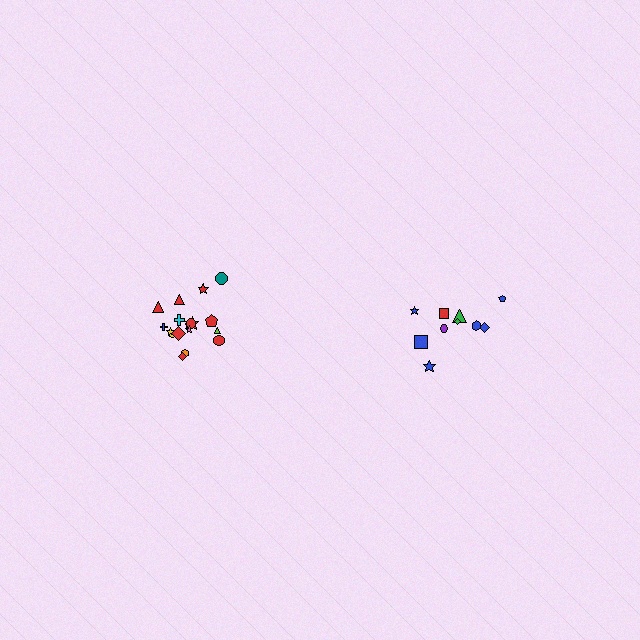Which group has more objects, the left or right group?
The left group.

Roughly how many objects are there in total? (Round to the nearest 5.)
Roughly 30 objects in total.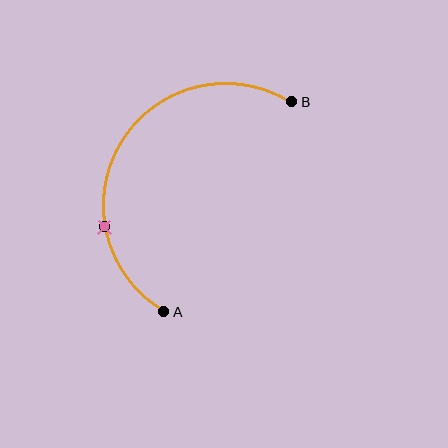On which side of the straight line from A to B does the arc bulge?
The arc bulges to the left of the straight line connecting A and B.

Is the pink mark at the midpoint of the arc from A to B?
No. The pink mark lies on the arc but is closer to endpoint A. The arc midpoint would be at the point on the curve equidistant along the arc from both A and B.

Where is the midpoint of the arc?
The arc midpoint is the point on the curve farthest from the straight line joining A and B. It sits to the left of that line.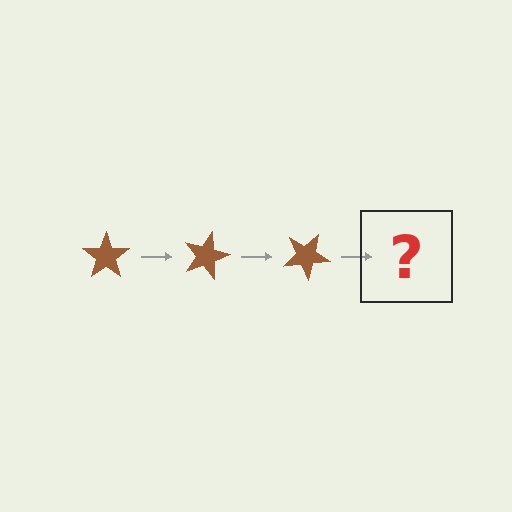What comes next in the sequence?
The next element should be a brown star rotated 45 degrees.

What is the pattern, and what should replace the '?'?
The pattern is that the star rotates 15 degrees each step. The '?' should be a brown star rotated 45 degrees.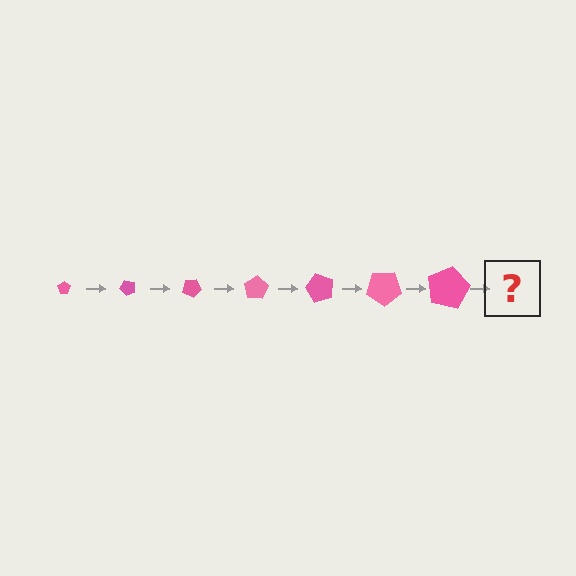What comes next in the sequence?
The next element should be a pentagon, larger than the previous one and rotated 350 degrees from the start.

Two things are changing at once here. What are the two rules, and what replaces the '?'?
The two rules are that the pentagon grows larger each step and it rotates 50 degrees each step. The '?' should be a pentagon, larger than the previous one and rotated 350 degrees from the start.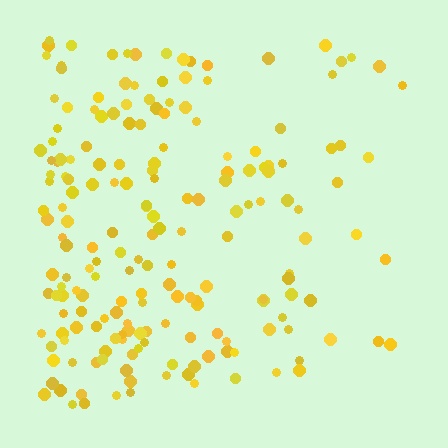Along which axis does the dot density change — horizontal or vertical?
Horizontal.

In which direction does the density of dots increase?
From right to left, with the left side densest.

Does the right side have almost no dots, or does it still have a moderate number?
Still a moderate number, just noticeably fewer than the left.